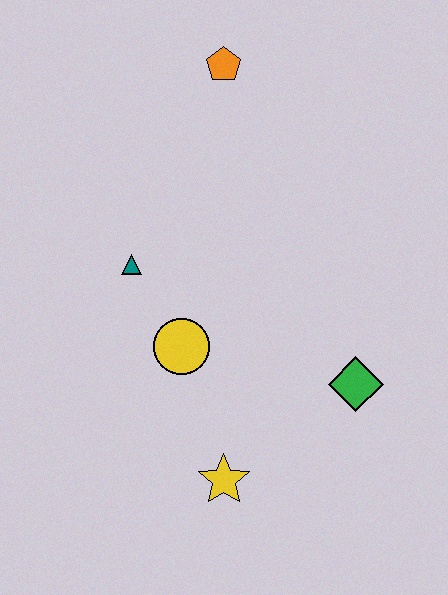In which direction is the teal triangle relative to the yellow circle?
The teal triangle is above the yellow circle.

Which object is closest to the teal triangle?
The yellow circle is closest to the teal triangle.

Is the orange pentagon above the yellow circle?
Yes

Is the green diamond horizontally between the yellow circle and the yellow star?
No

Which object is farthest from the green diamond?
The orange pentagon is farthest from the green diamond.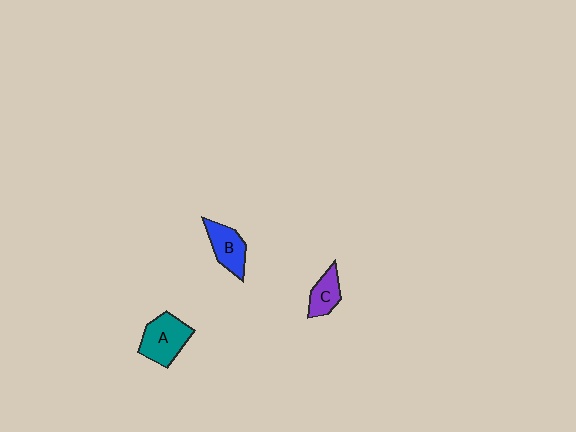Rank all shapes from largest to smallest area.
From largest to smallest: A (teal), B (blue), C (purple).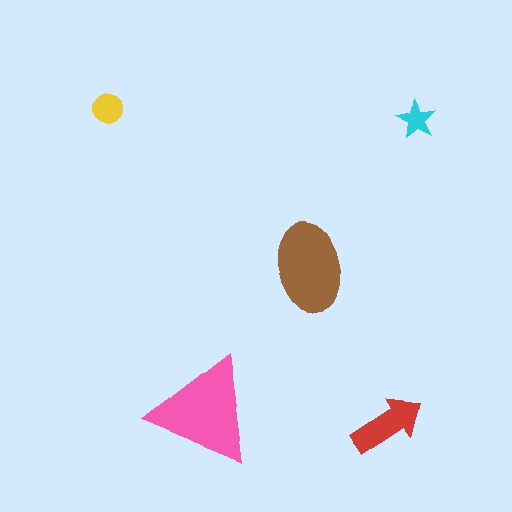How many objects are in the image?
There are 5 objects in the image.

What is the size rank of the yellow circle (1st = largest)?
4th.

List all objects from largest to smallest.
The pink triangle, the brown ellipse, the red arrow, the yellow circle, the cyan star.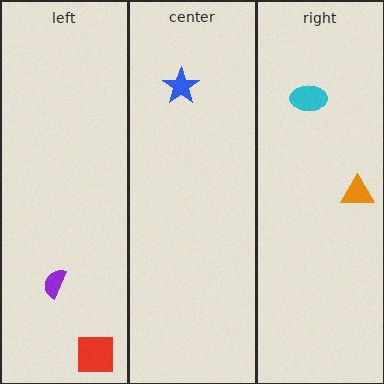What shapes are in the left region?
The purple semicircle, the red square.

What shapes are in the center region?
The blue star.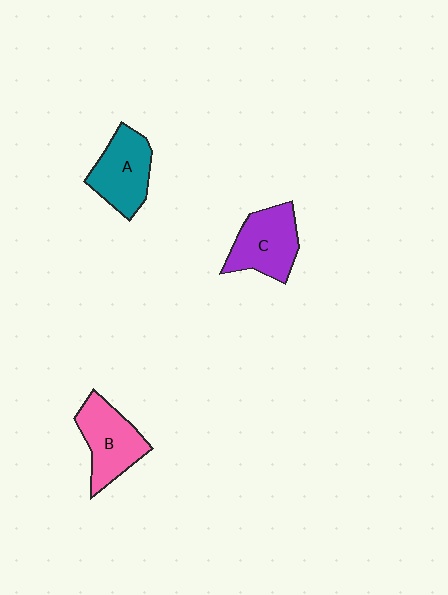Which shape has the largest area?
Shape B (pink).